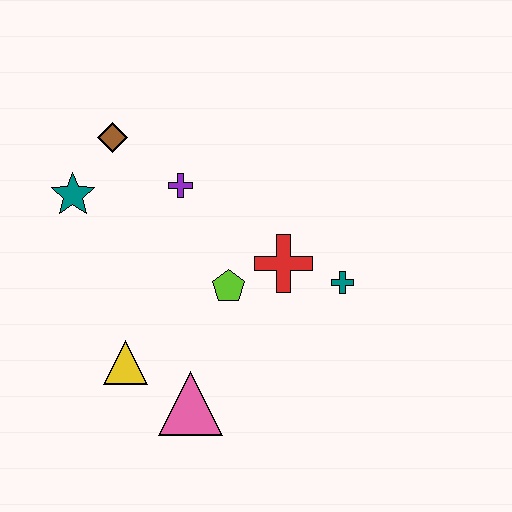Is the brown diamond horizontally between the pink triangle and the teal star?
Yes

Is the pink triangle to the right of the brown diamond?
Yes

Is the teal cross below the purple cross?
Yes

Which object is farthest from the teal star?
The teal cross is farthest from the teal star.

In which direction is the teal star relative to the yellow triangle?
The teal star is above the yellow triangle.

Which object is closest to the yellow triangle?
The pink triangle is closest to the yellow triangle.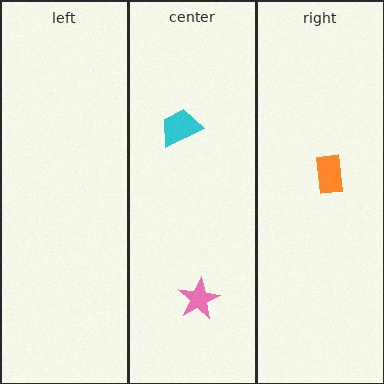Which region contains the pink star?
The center region.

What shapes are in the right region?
The orange rectangle.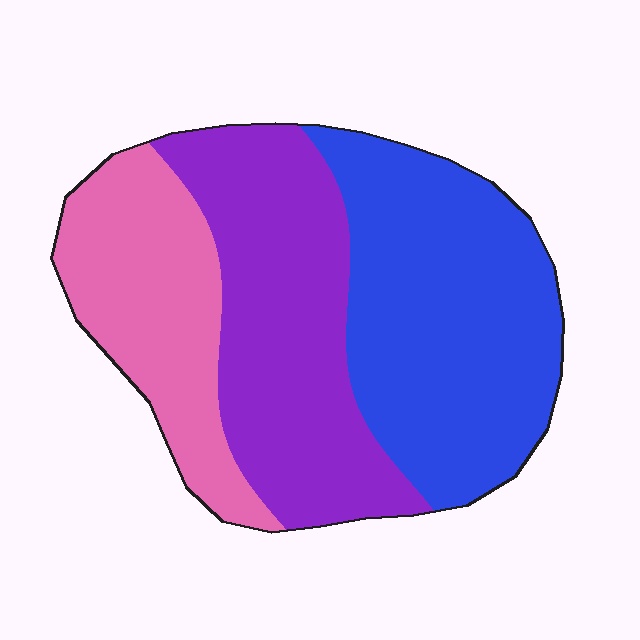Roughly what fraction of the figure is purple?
Purple covers 35% of the figure.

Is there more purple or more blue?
Blue.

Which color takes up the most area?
Blue, at roughly 40%.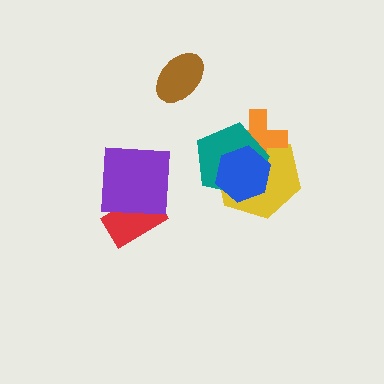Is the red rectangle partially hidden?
Yes, it is partially covered by another shape.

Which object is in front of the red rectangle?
The purple square is in front of the red rectangle.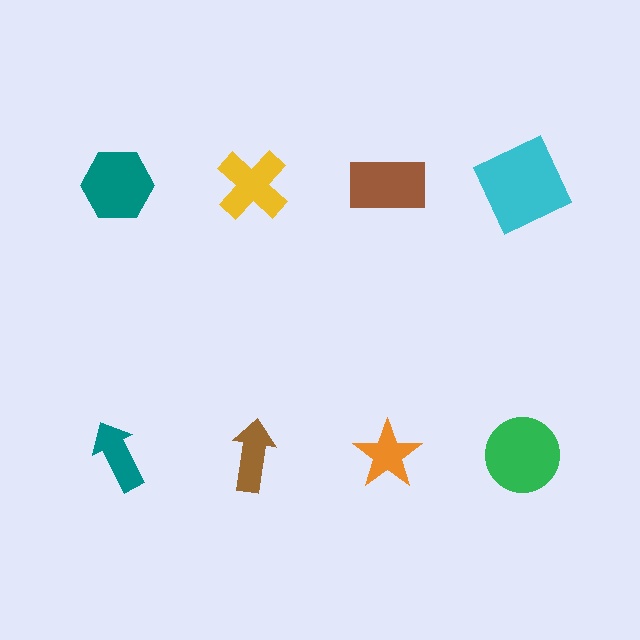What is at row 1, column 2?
A yellow cross.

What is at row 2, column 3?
An orange star.